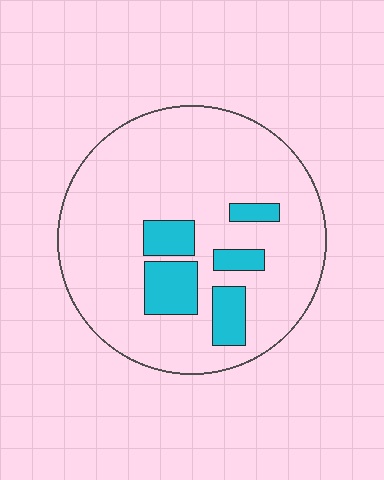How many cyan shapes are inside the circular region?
5.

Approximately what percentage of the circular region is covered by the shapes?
Approximately 15%.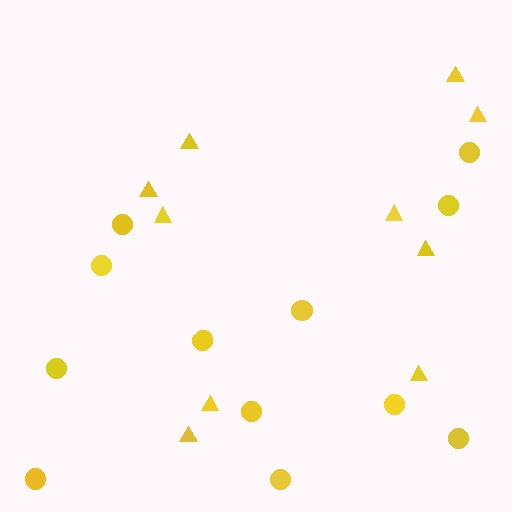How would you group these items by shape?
There are 2 groups: one group of triangles (10) and one group of circles (12).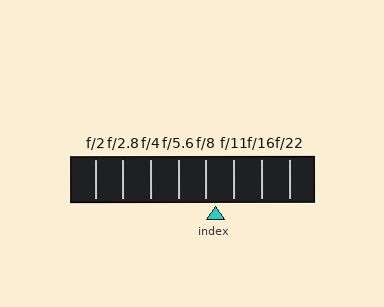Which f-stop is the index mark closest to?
The index mark is closest to f/8.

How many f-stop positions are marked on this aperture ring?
There are 8 f-stop positions marked.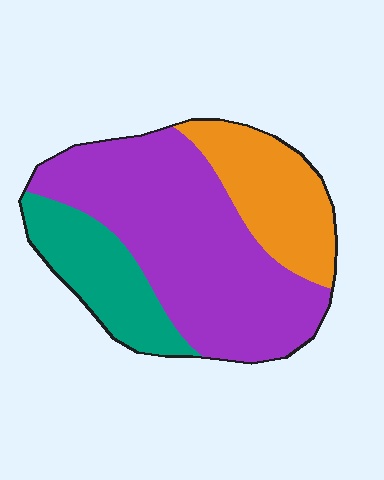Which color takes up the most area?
Purple, at roughly 55%.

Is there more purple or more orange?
Purple.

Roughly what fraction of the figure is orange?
Orange takes up about one quarter (1/4) of the figure.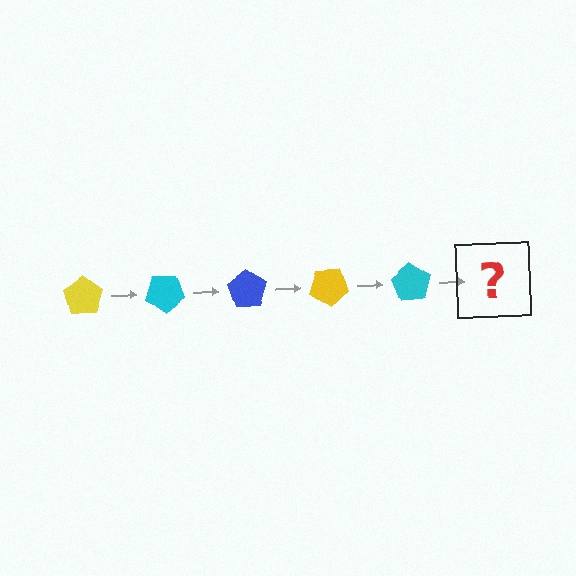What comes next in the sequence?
The next element should be a blue pentagon, rotated 175 degrees from the start.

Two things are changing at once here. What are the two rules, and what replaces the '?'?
The two rules are that it rotates 35 degrees each step and the color cycles through yellow, cyan, and blue. The '?' should be a blue pentagon, rotated 175 degrees from the start.